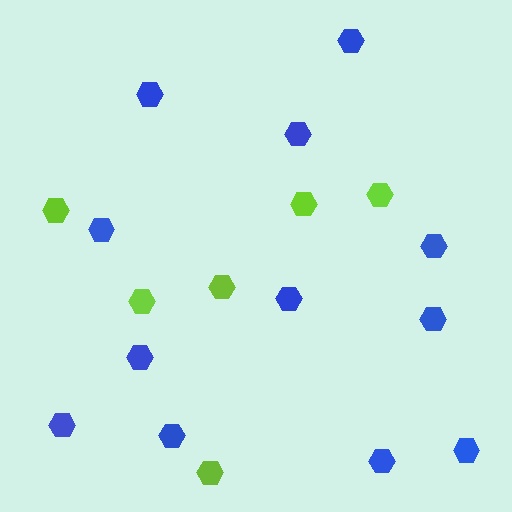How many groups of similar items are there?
There are 2 groups: one group of blue hexagons (12) and one group of lime hexagons (6).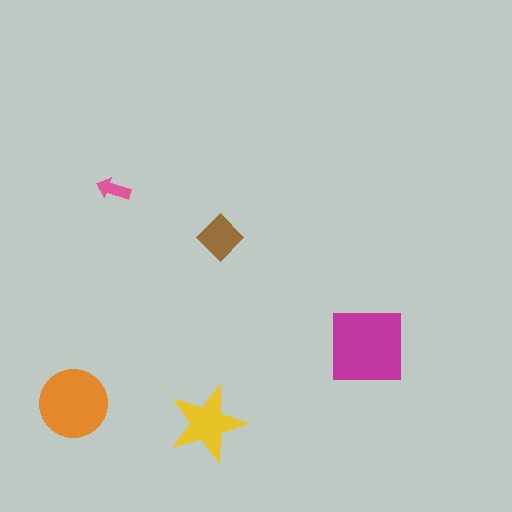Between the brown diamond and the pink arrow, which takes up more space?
The brown diamond.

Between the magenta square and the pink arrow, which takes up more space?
The magenta square.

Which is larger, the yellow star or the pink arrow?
The yellow star.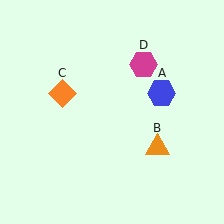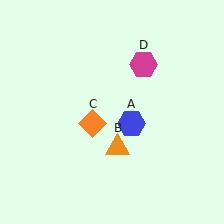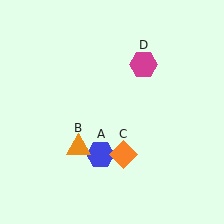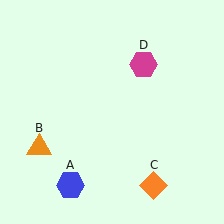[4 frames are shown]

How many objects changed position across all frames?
3 objects changed position: blue hexagon (object A), orange triangle (object B), orange diamond (object C).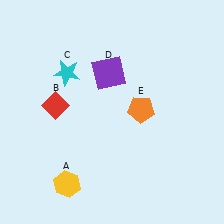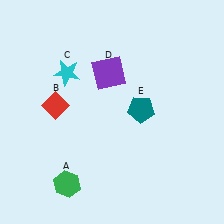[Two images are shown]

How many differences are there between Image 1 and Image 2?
There are 2 differences between the two images.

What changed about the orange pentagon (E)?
In Image 1, E is orange. In Image 2, it changed to teal.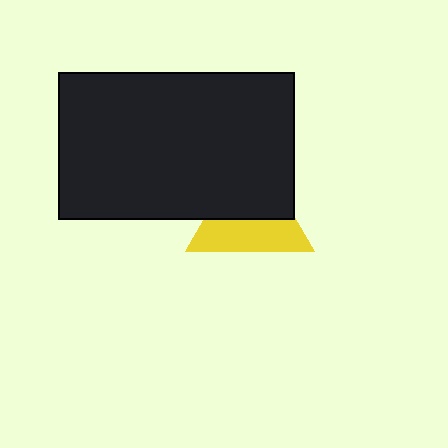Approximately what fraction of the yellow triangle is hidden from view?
Roughly 51% of the yellow triangle is hidden behind the black rectangle.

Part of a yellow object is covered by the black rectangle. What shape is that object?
It is a triangle.